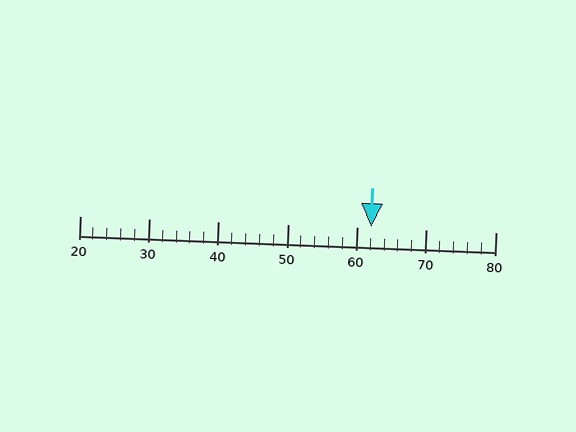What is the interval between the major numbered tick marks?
The major tick marks are spaced 10 units apart.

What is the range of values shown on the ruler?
The ruler shows values from 20 to 80.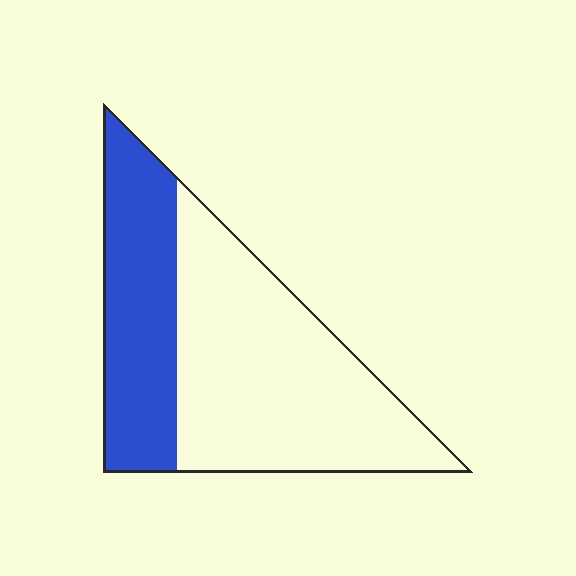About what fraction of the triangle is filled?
About three eighths (3/8).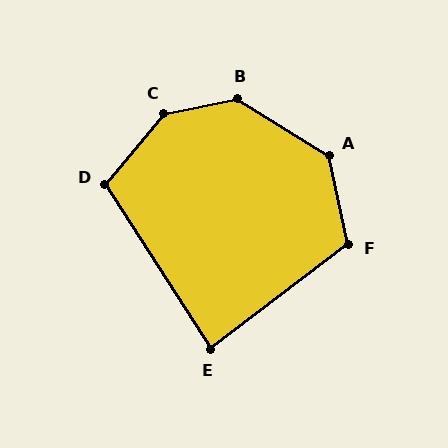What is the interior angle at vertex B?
Approximately 137 degrees (obtuse).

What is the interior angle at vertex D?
Approximately 108 degrees (obtuse).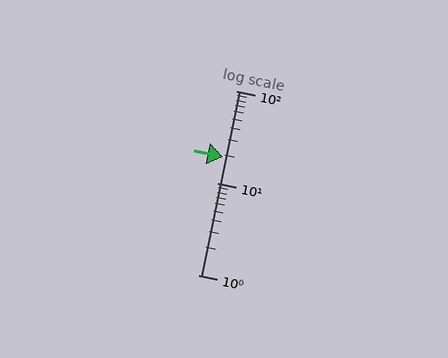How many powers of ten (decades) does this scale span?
The scale spans 2 decades, from 1 to 100.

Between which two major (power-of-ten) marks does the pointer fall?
The pointer is between 10 and 100.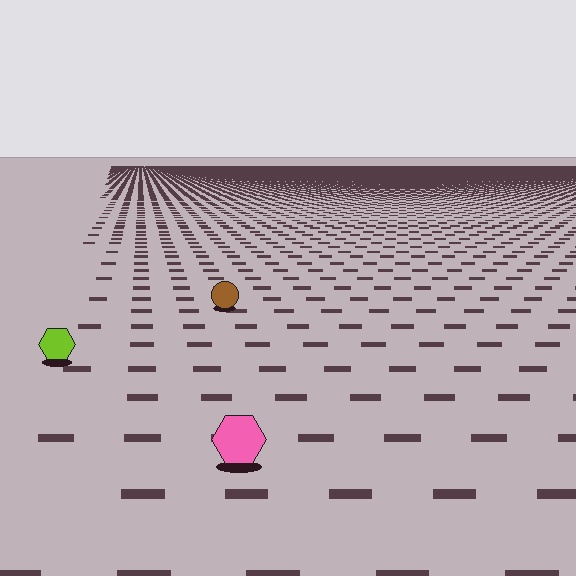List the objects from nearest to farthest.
From nearest to farthest: the pink hexagon, the lime hexagon, the brown circle.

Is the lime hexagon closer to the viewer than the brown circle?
Yes. The lime hexagon is closer — you can tell from the texture gradient: the ground texture is coarser near it.